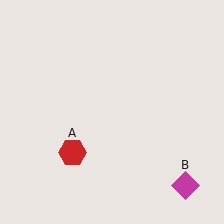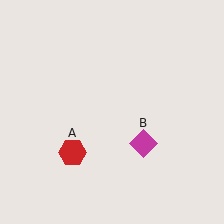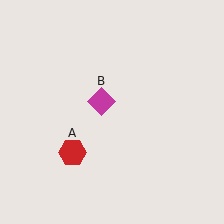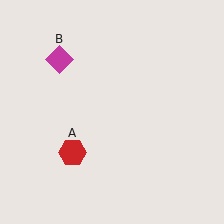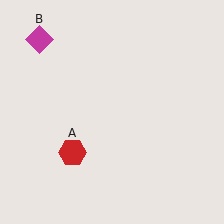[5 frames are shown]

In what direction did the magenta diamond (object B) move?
The magenta diamond (object B) moved up and to the left.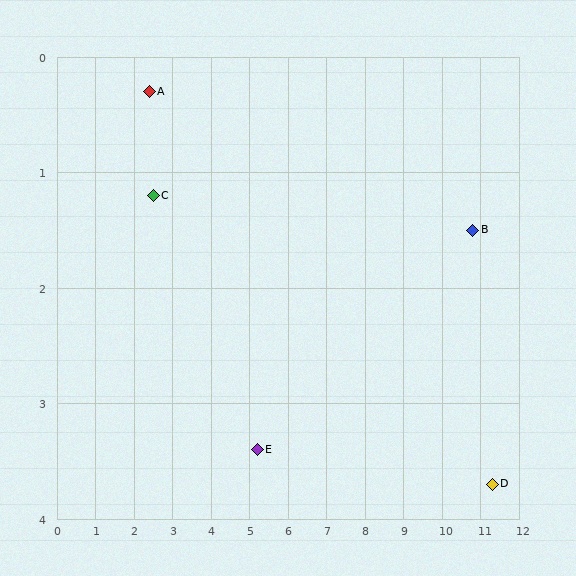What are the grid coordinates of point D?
Point D is at approximately (11.3, 3.7).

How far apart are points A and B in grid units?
Points A and B are about 8.5 grid units apart.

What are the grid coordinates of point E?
Point E is at approximately (5.2, 3.4).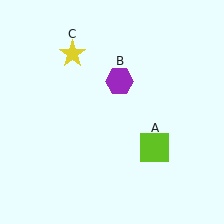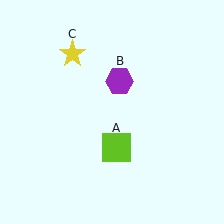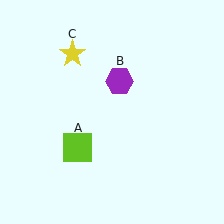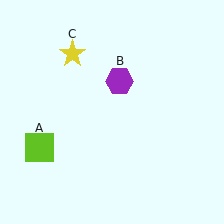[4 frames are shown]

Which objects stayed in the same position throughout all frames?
Purple hexagon (object B) and yellow star (object C) remained stationary.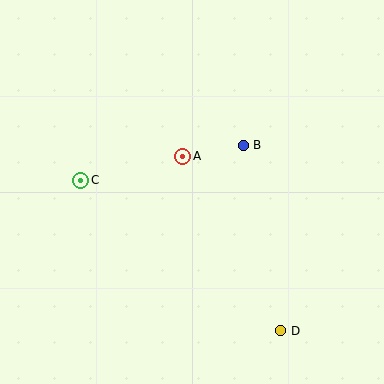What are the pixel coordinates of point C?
Point C is at (81, 180).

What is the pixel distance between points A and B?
The distance between A and B is 61 pixels.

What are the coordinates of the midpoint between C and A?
The midpoint between C and A is at (132, 168).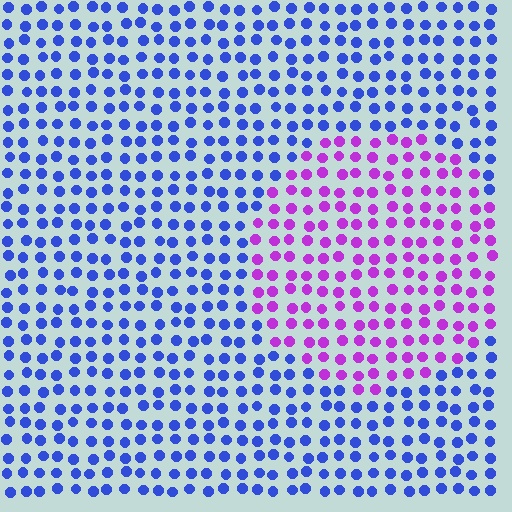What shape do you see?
I see a circle.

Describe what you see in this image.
The image is filled with small blue elements in a uniform arrangement. A circle-shaped region is visible where the elements are tinted to a slightly different hue, forming a subtle color boundary.